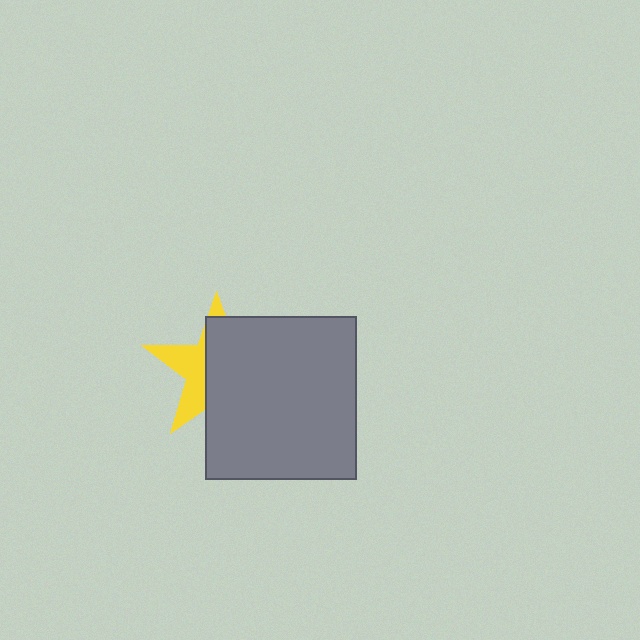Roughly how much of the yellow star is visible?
A small part of it is visible (roughly 38%).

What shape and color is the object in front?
The object in front is a gray rectangle.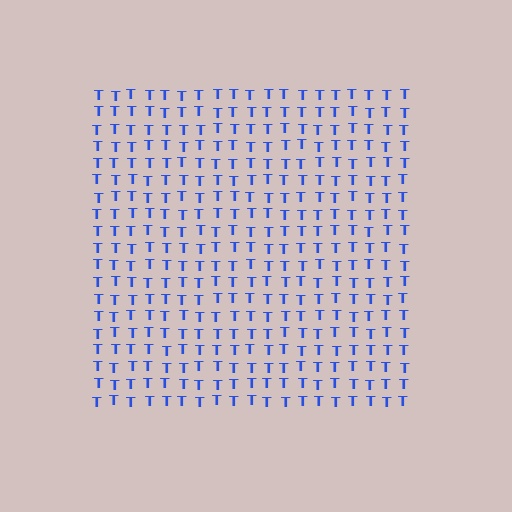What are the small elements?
The small elements are letter T's.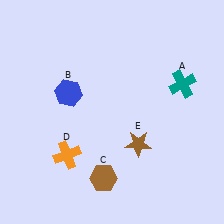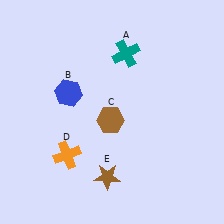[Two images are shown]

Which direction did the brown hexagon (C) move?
The brown hexagon (C) moved up.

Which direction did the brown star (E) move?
The brown star (E) moved down.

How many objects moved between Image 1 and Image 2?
3 objects moved between the two images.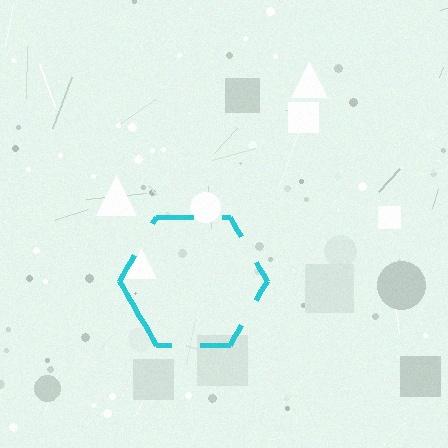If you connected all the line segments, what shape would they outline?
They would outline a hexagon.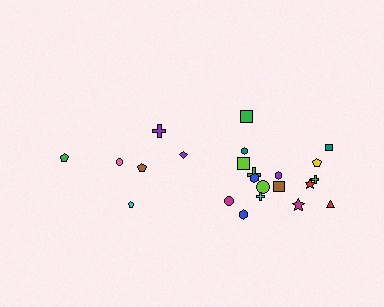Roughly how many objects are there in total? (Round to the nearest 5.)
Roughly 25 objects in total.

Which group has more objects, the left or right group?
The right group.